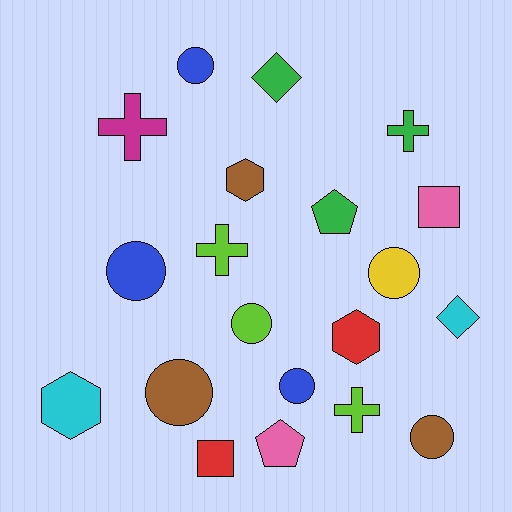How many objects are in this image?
There are 20 objects.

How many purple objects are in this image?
There are no purple objects.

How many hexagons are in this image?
There are 3 hexagons.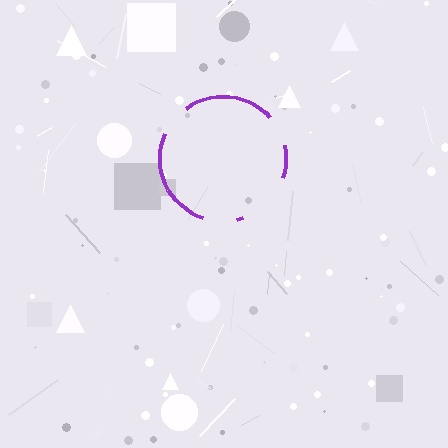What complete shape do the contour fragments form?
The contour fragments form a circle.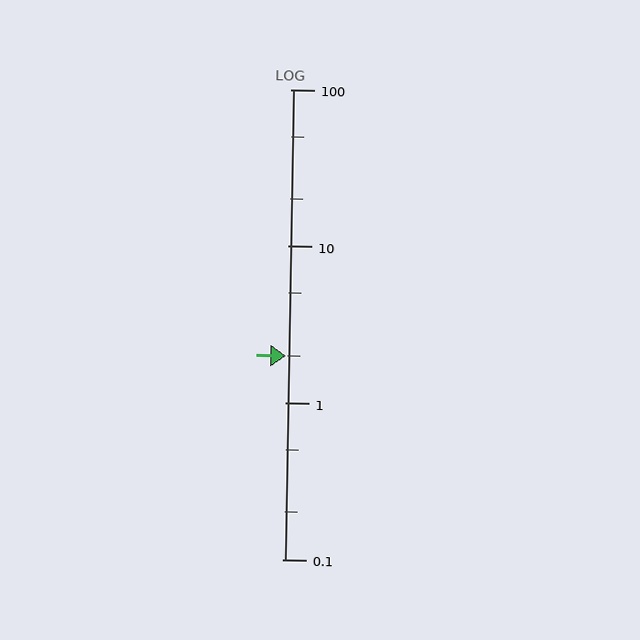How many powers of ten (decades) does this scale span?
The scale spans 3 decades, from 0.1 to 100.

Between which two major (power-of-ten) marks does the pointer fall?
The pointer is between 1 and 10.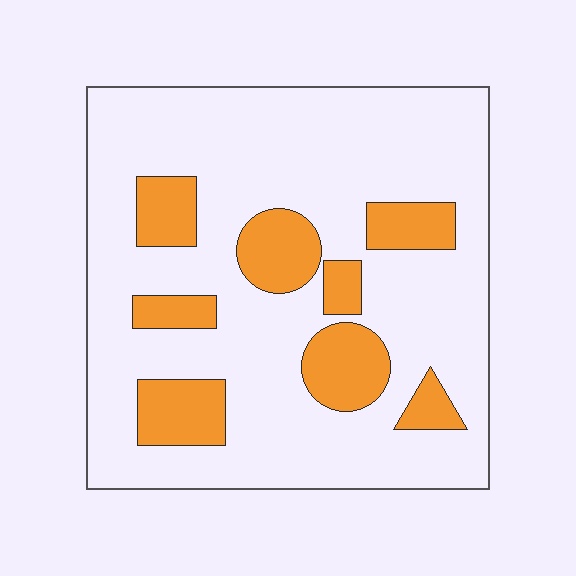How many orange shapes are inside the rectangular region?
8.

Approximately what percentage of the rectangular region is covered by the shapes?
Approximately 20%.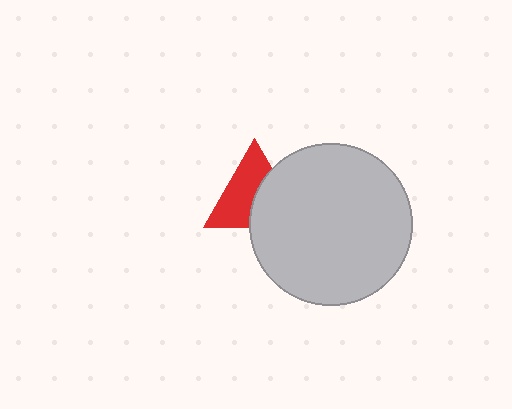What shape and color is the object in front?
The object in front is a light gray circle.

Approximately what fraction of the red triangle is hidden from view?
Roughly 43% of the red triangle is hidden behind the light gray circle.